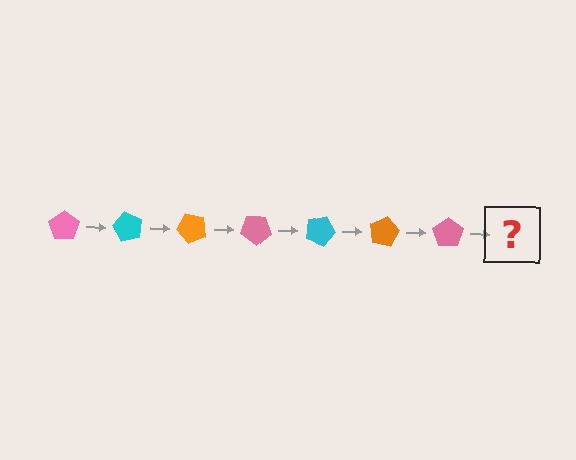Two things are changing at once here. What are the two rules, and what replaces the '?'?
The two rules are that it rotates 60 degrees each step and the color cycles through pink, cyan, and orange. The '?' should be a cyan pentagon, rotated 420 degrees from the start.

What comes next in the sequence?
The next element should be a cyan pentagon, rotated 420 degrees from the start.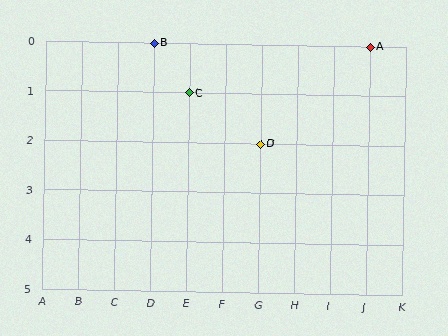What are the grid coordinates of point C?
Point C is at grid coordinates (E, 1).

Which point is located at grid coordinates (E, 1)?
Point C is at (E, 1).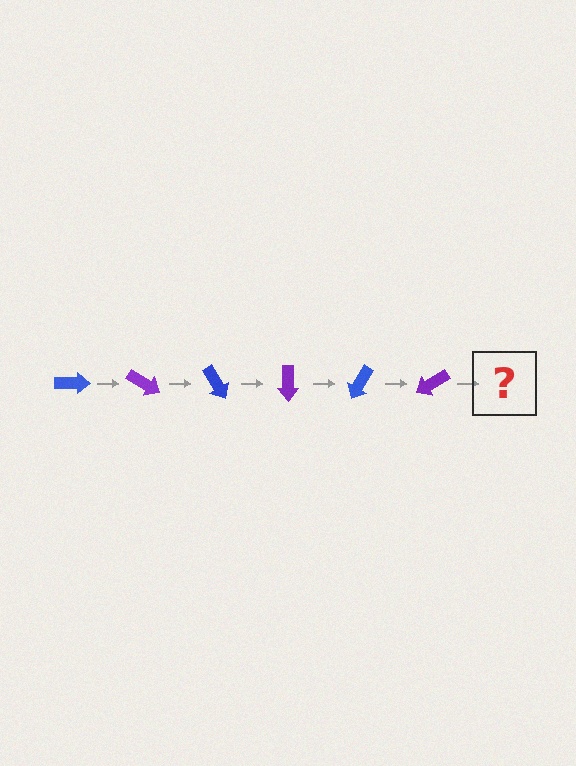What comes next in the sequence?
The next element should be a blue arrow, rotated 180 degrees from the start.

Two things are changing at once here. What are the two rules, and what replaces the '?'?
The two rules are that it rotates 30 degrees each step and the color cycles through blue and purple. The '?' should be a blue arrow, rotated 180 degrees from the start.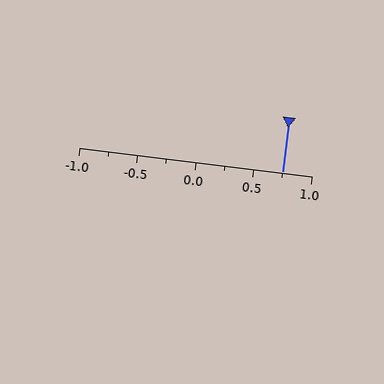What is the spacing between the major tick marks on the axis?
The major ticks are spaced 0.5 apart.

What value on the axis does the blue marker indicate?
The marker indicates approximately 0.75.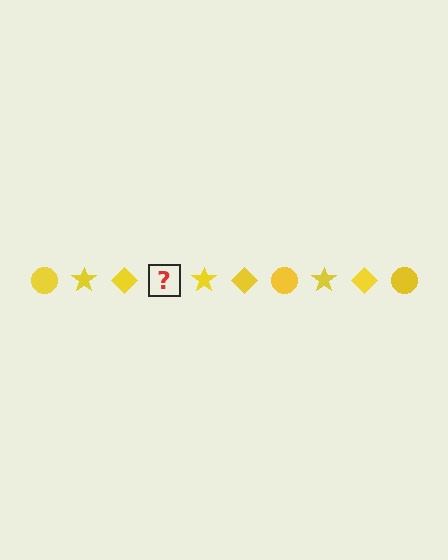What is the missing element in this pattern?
The missing element is a yellow circle.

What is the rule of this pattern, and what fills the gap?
The rule is that the pattern cycles through circle, star, diamond shapes in yellow. The gap should be filled with a yellow circle.